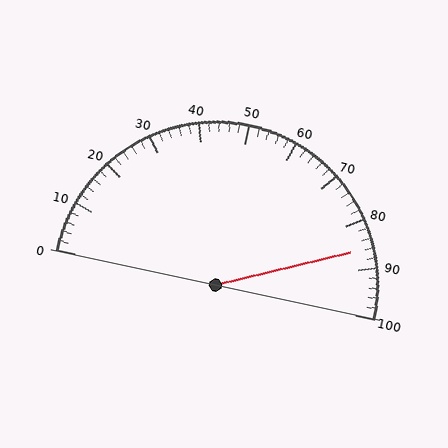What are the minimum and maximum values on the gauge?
The gauge ranges from 0 to 100.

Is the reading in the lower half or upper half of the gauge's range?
The reading is in the upper half of the range (0 to 100).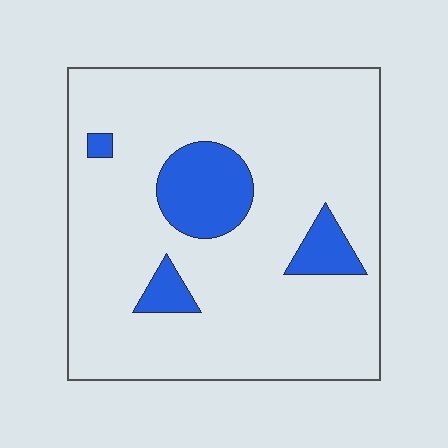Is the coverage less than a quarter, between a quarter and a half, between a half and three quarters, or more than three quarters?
Less than a quarter.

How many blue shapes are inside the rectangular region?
4.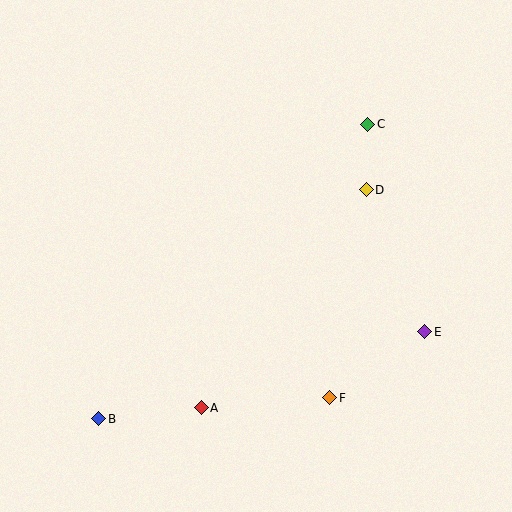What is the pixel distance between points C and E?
The distance between C and E is 215 pixels.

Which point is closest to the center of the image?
Point D at (366, 190) is closest to the center.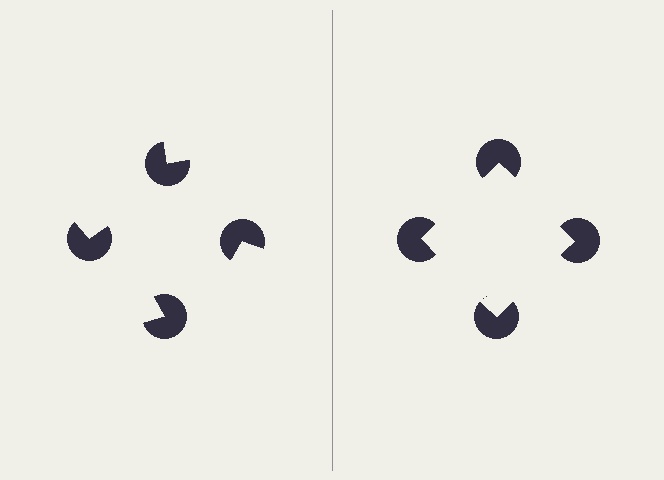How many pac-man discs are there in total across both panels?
8 — 4 on each side.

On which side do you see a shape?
An illusory square appears on the right side. On the left side the wedge cuts are rotated, so no coherent shape forms.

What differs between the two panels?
The pac-man discs are positioned identically on both sides; only the wedge orientations differ. On the right they align to a square; on the left they are misaligned.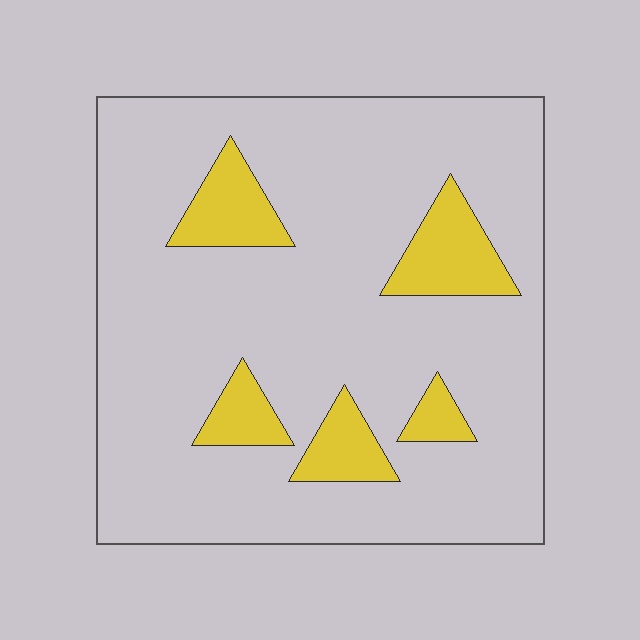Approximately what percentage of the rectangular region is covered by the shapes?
Approximately 15%.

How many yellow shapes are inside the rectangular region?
5.